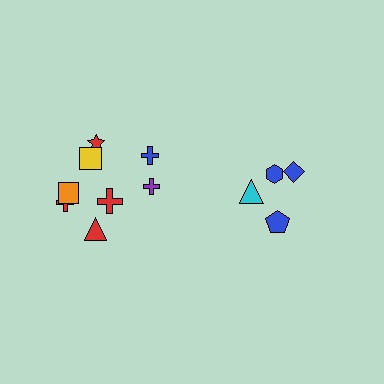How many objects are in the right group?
There are 4 objects.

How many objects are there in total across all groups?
There are 12 objects.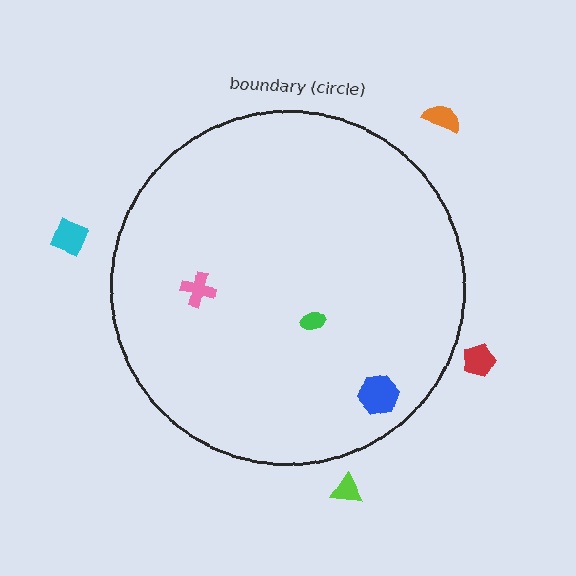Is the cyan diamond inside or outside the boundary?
Outside.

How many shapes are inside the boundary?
3 inside, 4 outside.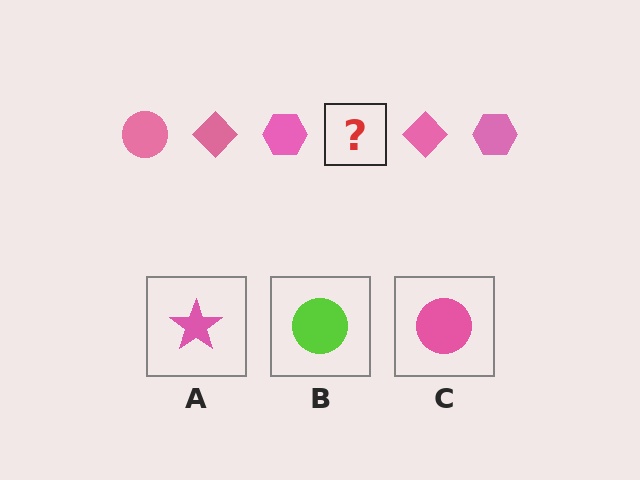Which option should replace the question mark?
Option C.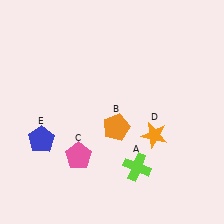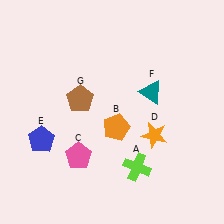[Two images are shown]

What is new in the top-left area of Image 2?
A brown pentagon (G) was added in the top-left area of Image 2.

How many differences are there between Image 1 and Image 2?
There are 2 differences between the two images.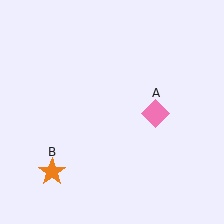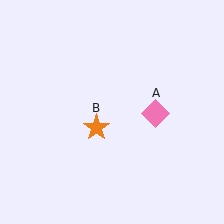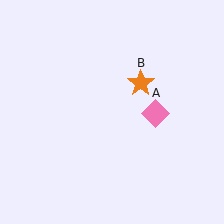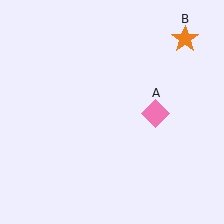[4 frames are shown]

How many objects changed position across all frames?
1 object changed position: orange star (object B).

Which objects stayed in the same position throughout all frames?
Pink diamond (object A) remained stationary.